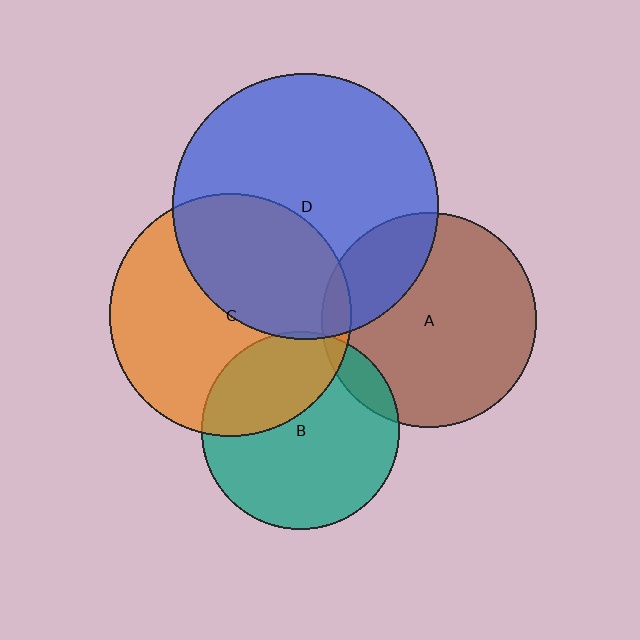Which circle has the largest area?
Circle D (blue).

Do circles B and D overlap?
Yes.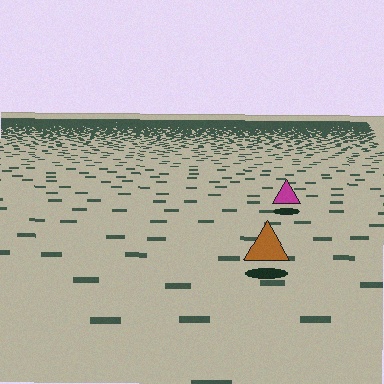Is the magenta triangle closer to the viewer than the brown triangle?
No. The brown triangle is closer — you can tell from the texture gradient: the ground texture is coarser near it.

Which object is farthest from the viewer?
The magenta triangle is farthest from the viewer. It appears smaller and the ground texture around it is denser.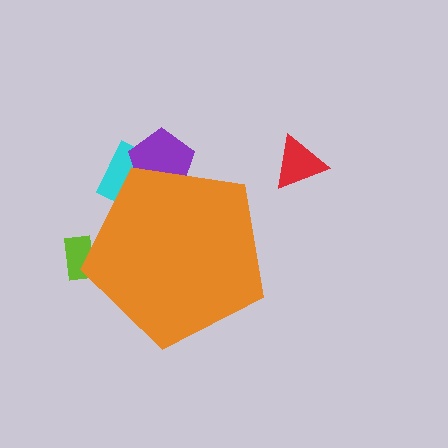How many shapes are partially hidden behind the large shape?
3 shapes are partially hidden.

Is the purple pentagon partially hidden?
Yes, the purple pentagon is partially hidden behind the orange pentagon.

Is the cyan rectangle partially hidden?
Yes, the cyan rectangle is partially hidden behind the orange pentagon.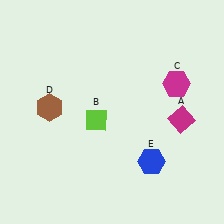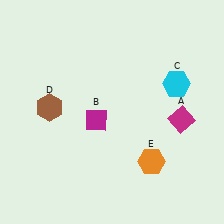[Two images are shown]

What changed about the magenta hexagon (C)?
In Image 1, C is magenta. In Image 2, it changed to cyan.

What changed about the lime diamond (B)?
In Image 1, B is lime. In Image 2, it changed to magenta.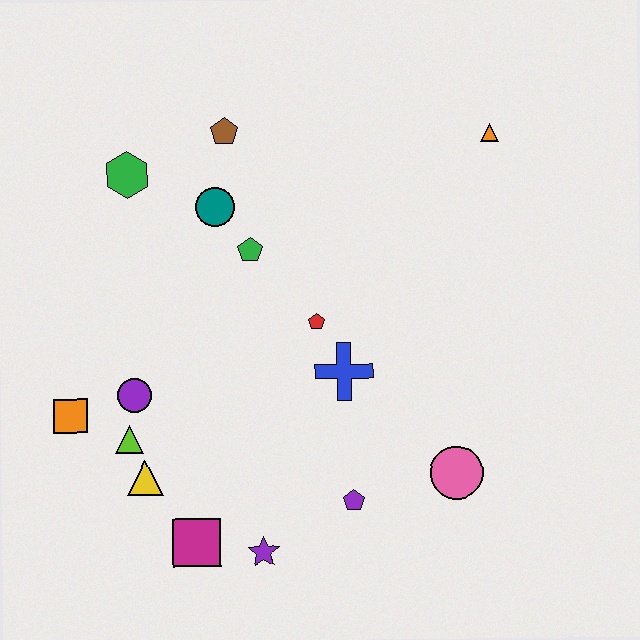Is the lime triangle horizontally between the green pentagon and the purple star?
No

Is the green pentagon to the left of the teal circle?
No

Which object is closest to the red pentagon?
The blue cross is closest to the red pentagon.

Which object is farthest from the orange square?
The orange triangle is farthest from the orange square.